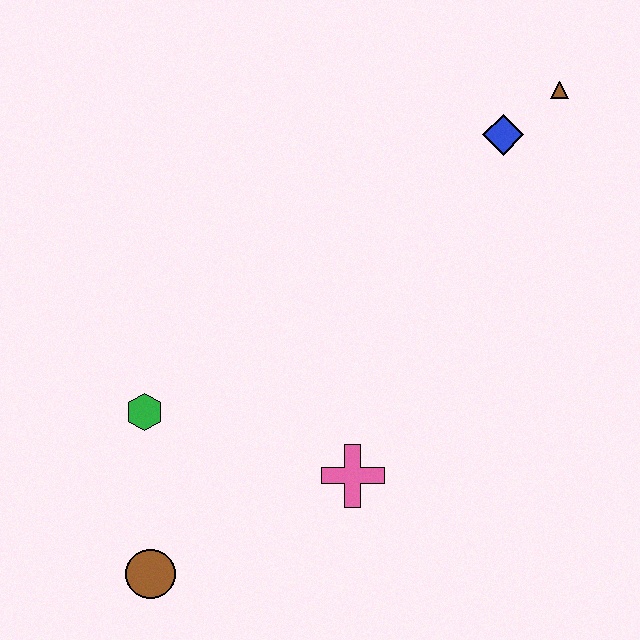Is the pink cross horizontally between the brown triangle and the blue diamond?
No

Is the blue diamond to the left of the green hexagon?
No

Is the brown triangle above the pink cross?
Yes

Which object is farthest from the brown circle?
The brown triangle is farthest from the brown circle.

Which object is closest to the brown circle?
The green hexagon is closest to the brown circle.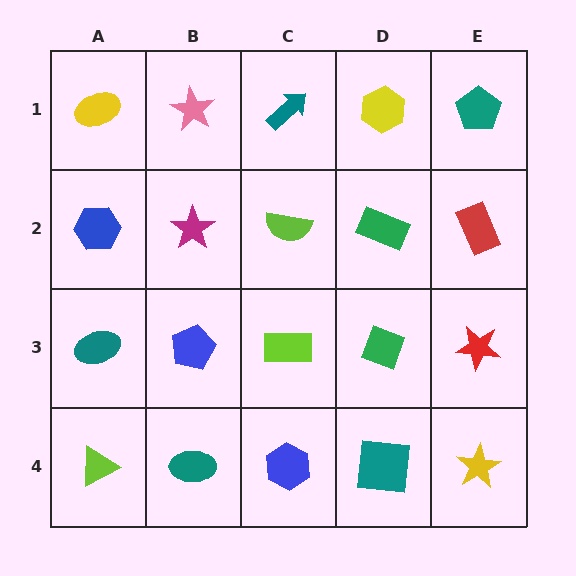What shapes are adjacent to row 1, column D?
A green rectangle (row 2, column D), a teal arrow (row 1, column C), a teal pentagon (row 1, column E).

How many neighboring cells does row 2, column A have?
3.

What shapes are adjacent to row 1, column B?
A magenta star (row 2, column B), a yellow ellipse (row 1, column A), a teal arrow (row 1, column C).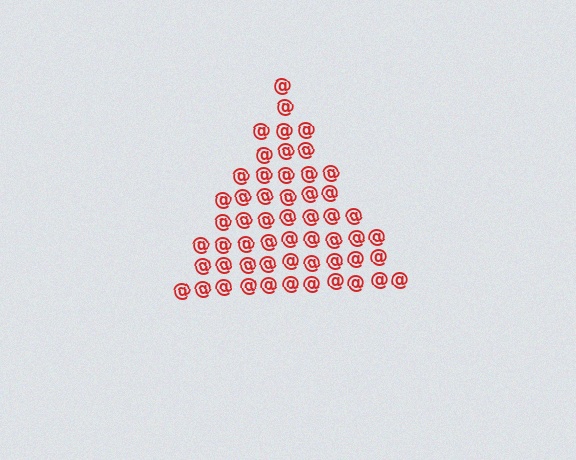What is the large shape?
The large shape is a triangle.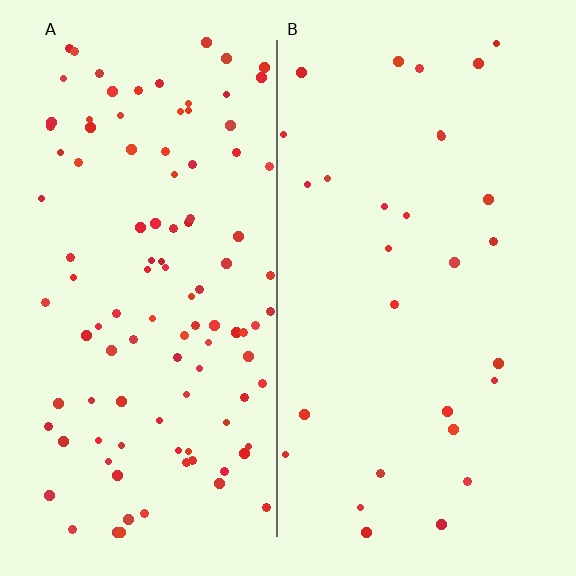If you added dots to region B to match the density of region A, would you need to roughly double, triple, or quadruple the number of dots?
Approximately quadruple.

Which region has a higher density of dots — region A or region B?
A (the left).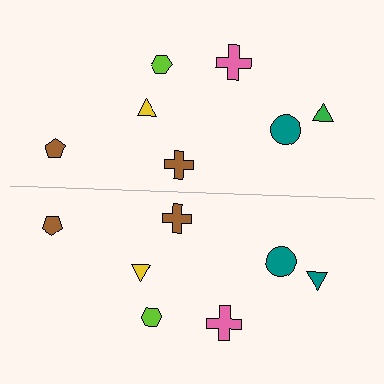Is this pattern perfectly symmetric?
No, the pattern is not perfectly symmetric. The teal triangle on the bottom side breaks the symmetry — its mirror counterpart is green.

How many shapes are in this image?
There are 14 shapes in this image.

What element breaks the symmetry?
The teal triangle on the bottom side breaks the symmetry — its mirror counterpart is green.